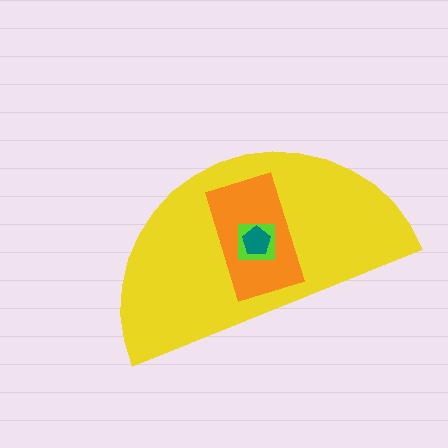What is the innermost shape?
The teal pentagon.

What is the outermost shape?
The yellow semicircle.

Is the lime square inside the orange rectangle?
Yes.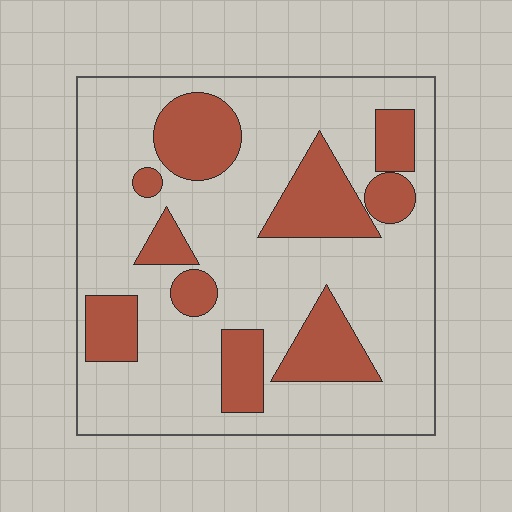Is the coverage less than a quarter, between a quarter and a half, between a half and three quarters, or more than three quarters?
Between a quarter and a half.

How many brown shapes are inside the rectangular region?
10.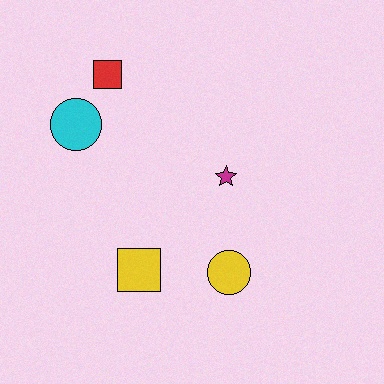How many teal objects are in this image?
There are no teal objects.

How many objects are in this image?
There are 5 objects.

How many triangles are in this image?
There are no triangles.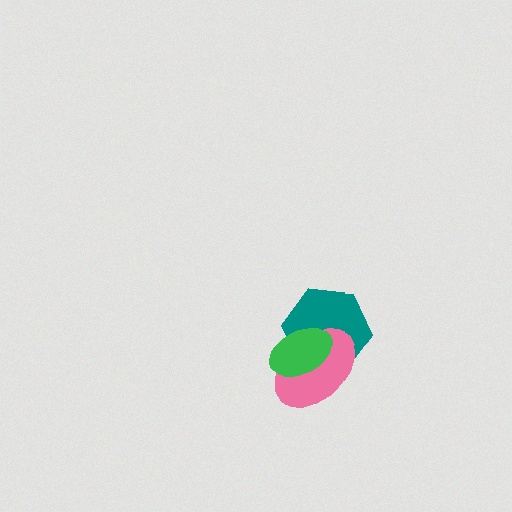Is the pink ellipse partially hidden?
Yes, it is partially covered by another shape.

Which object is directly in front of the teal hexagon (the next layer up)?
The pink ellipse is directly in front of the teal hexagon.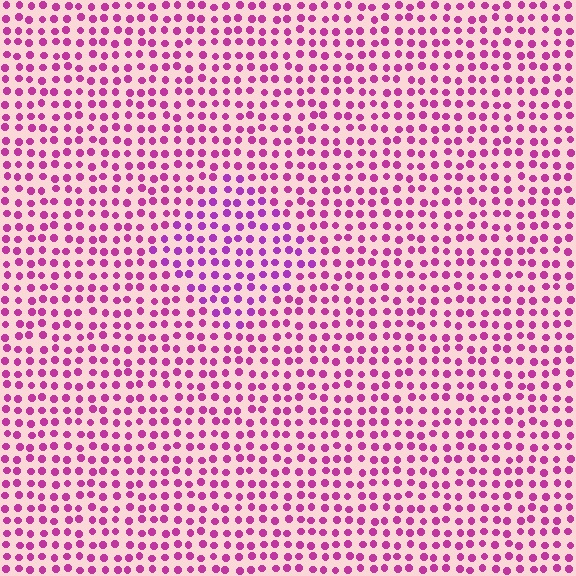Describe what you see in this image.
The image is filled with small magenta elements in a uniform arrangement. A diamond-shaped region is visible where the elements are tinted to a slightly different hue, forming a subtle color boundary.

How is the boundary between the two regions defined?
The boundary is defined purely by a slight shift in hue (about 23 degrees). Spacing, size, and orientation are identical on both sides.